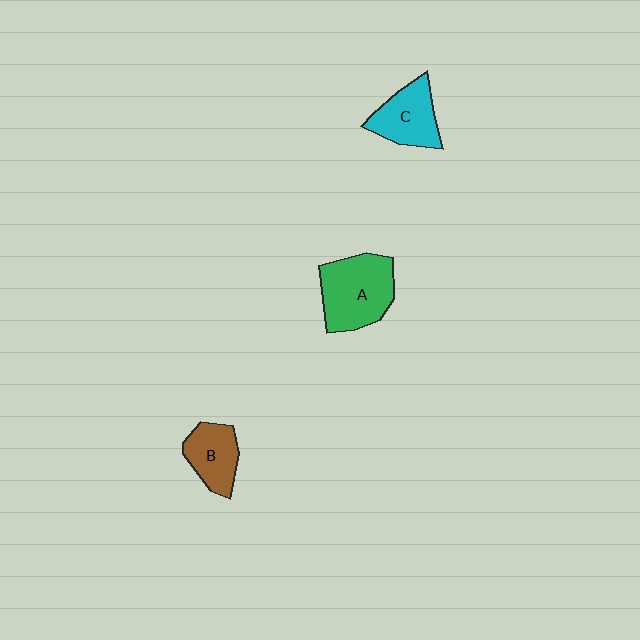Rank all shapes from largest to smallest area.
From largest to smallest: A (green), C (cyan), B (brown).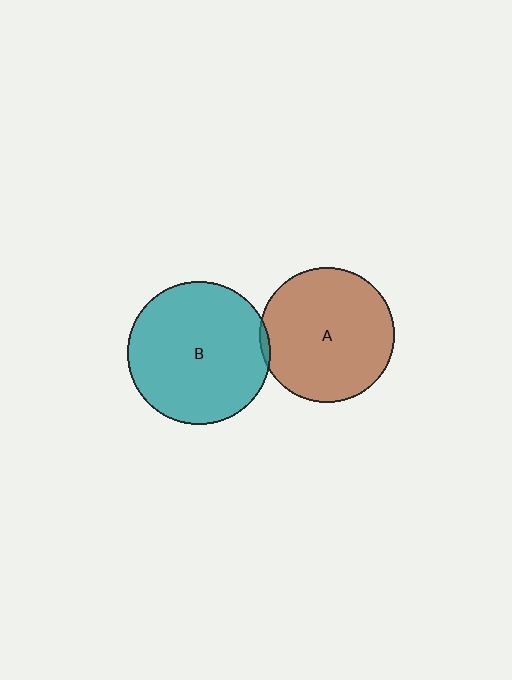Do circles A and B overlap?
Yes.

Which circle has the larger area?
Circle B (teal).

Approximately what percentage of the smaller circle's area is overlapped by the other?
Approximately 5%.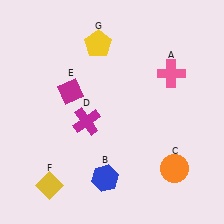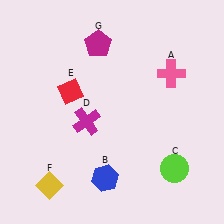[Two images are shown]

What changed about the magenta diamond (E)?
In Image 1, E is magenta. In Image 2, it changed to red.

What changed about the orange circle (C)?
In Image 1, C is orange. In Image 2, it changed to lime.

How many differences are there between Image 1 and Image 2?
There are 3 differences between the two images.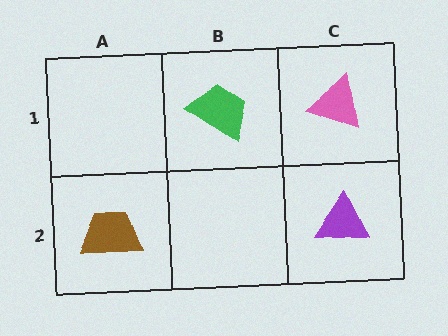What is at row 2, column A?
A brown trapezoid.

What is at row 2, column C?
A purple triangle.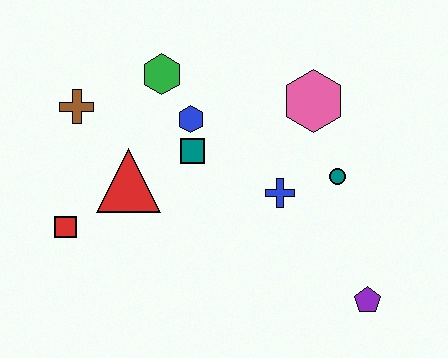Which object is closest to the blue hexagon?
The teal square is closest to the blue hexagon.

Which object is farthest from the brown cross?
The purple pentagon is farthest from the brown cross.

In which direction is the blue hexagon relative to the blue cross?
The blue hexagon is to the left of the blue cross.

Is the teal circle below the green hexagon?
Yes